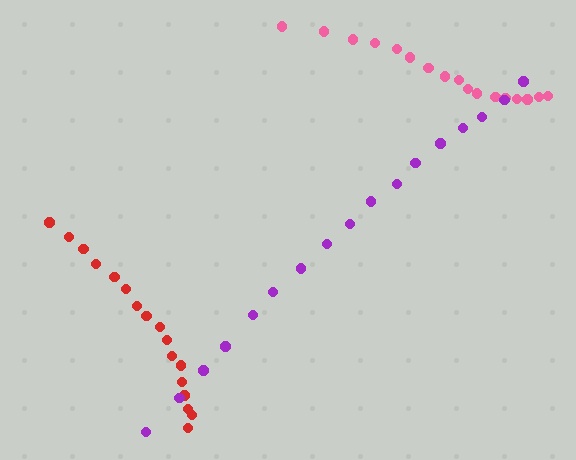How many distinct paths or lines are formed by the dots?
There are 3 distinct paths.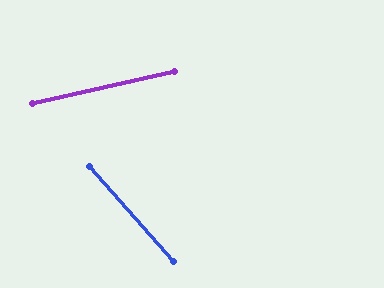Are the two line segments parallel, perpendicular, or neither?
Neither parallel nor perpendicular — they differ by about 61°.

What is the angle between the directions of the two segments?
Approximately 61 degrees.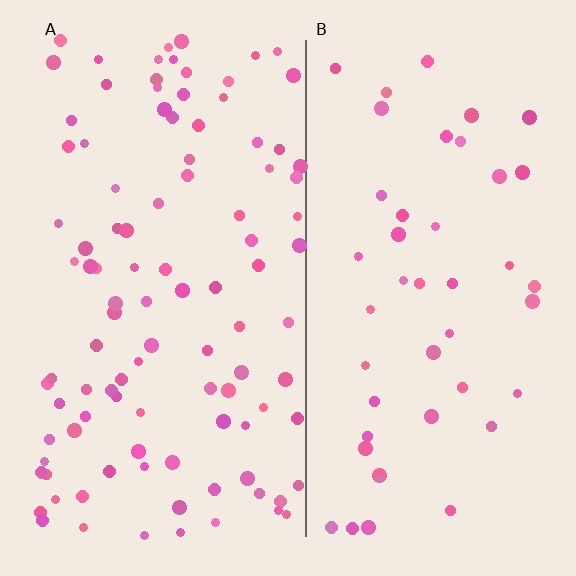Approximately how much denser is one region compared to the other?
Approximately 2.3× — region A over region B.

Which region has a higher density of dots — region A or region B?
A (the left).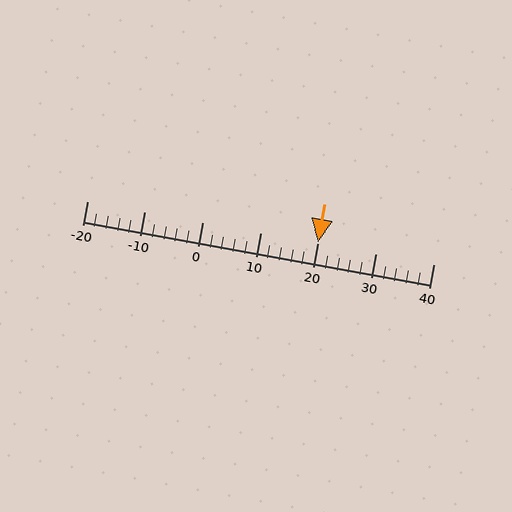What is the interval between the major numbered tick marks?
The major tick marks are spaced 10 units apart.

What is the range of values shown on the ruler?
The ruler shows values from -20 to 40.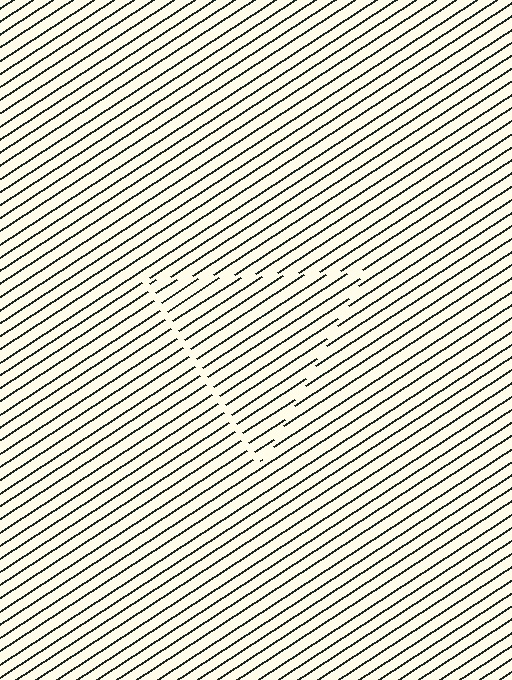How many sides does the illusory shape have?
3 sides — the line-ends trace a triangle.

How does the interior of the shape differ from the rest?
The interior of the shape contains the same grating, shifted by half a period — the contour is defined by the phase discontinuity where line-ends from the inner and outer gratings abut.